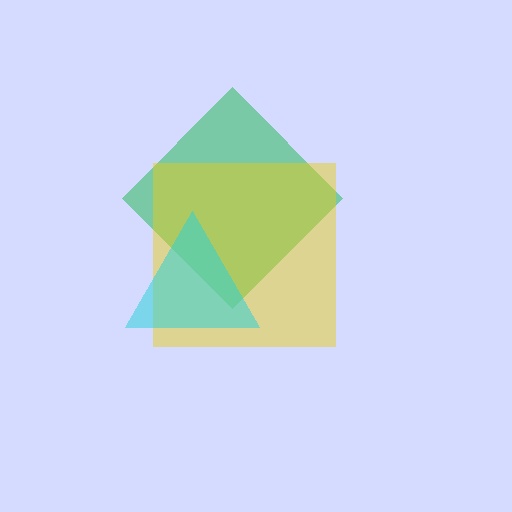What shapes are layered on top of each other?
The layered shapes are: a green diamond, a yellow square, a cyan triangle.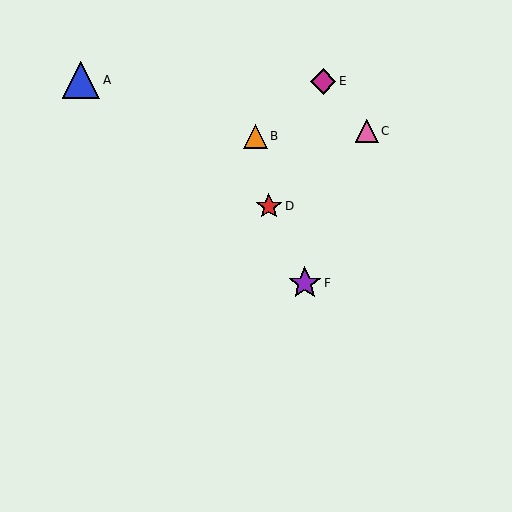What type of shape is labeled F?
Shape F is a purple star.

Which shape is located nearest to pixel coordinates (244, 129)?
The orange triangle (labeled B) at (255, 136) is nearest to that location.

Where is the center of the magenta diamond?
The center of the magenta diamond is at (323, 81).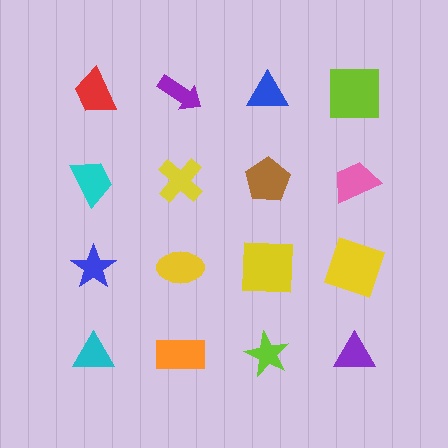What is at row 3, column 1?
A blue star.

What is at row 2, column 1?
A cyan trapezoid.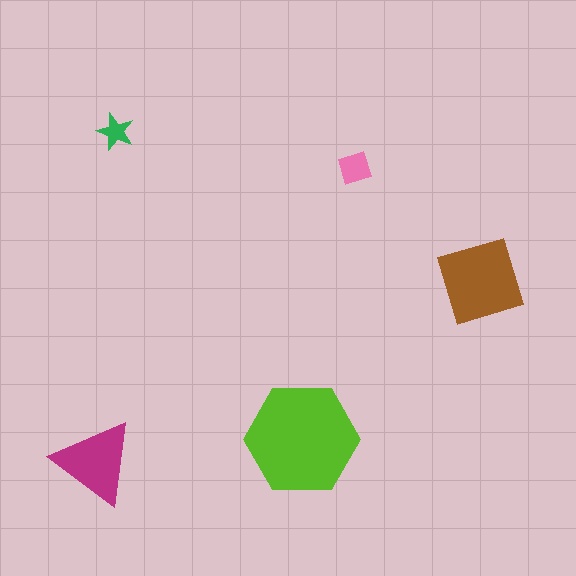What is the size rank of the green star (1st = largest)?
5th.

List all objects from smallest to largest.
The green star, the pink diamond, the magenta triangle, the brown square, the lime hexagon.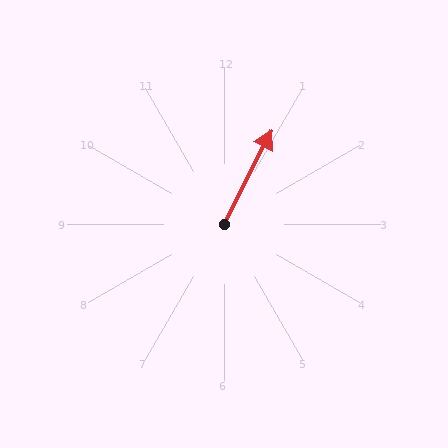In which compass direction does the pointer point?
Northeast.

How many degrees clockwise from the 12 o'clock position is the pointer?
Approximately 26 degrees.